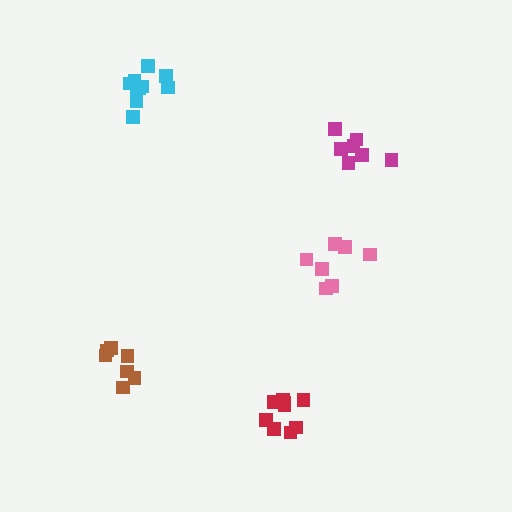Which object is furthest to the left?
The brown cluster is leftmost.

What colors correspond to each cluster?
The clusters are colored: pink, magenta, brown, cyan, red.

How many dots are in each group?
Group 1: 7 dots, Group 2: 7 dots, Group 3: 7 dots, Group 4: 10 dots, Group 5: 10 dots (41 total).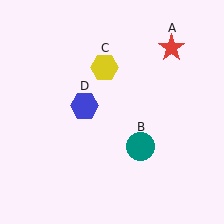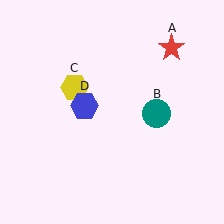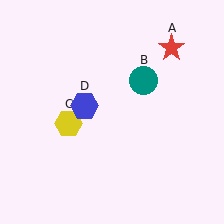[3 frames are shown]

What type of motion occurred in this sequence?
The teal circle (object B), yellow hexagon (object C) rotated counterclockwise around the center of the scene.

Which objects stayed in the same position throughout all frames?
Red star (object A) and blue hexagon (object D) remained stationary.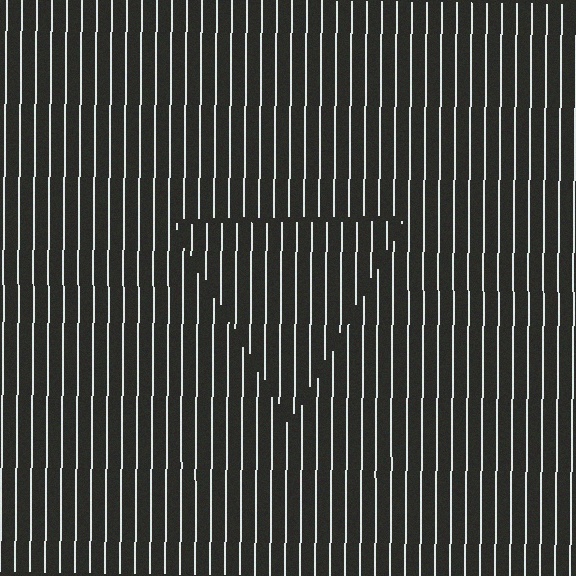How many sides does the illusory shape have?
3 sides — the line-ends trace a triangle.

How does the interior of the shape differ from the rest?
The interior of the shape contains the same grating, shifted by half a period — the contour is defined by the phase discontinuity where line-ends from the inner and outer gratings abut.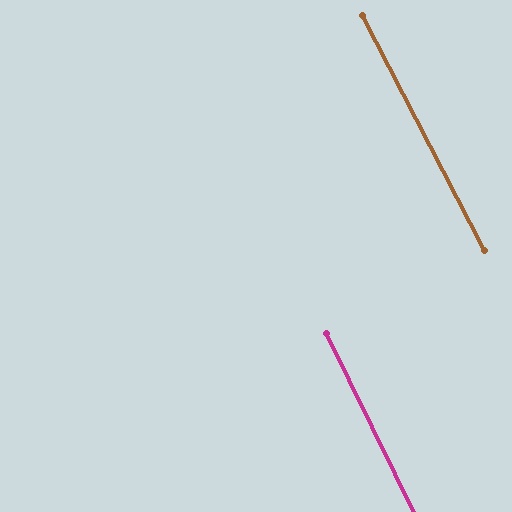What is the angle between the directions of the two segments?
Approximately 1 degree.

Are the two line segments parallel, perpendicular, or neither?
Parallel — their directions differ by only 1.5°.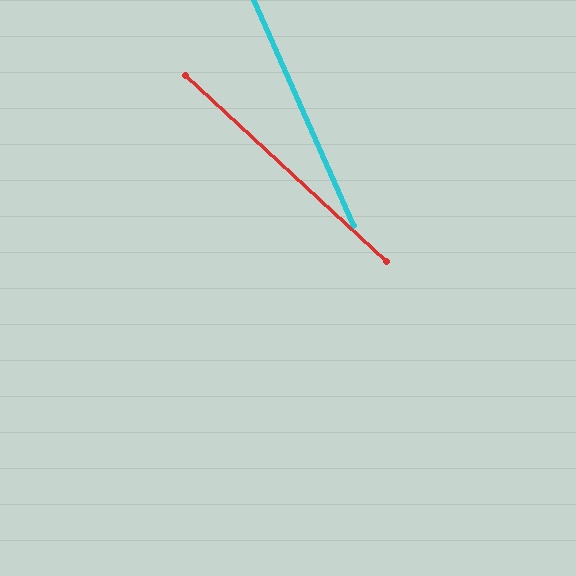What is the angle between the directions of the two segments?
Approximately 24 degrees.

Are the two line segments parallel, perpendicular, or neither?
Neither parallel nor perpendicular — they differ by about 24°.